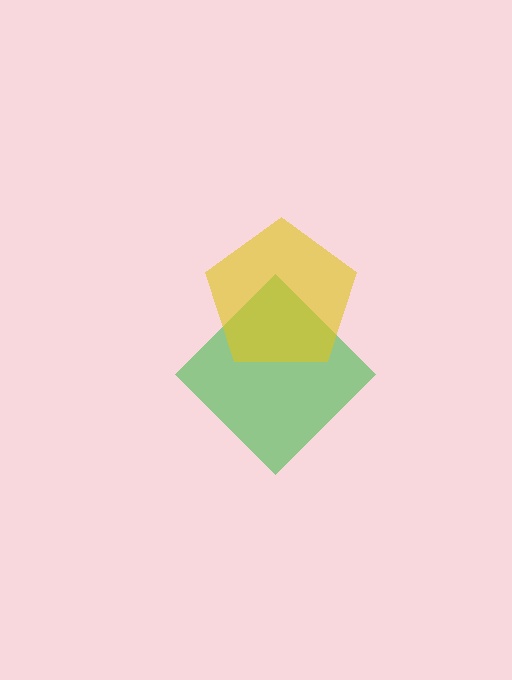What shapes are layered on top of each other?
The layered shapes are: a green diamond, a yellow pentagon.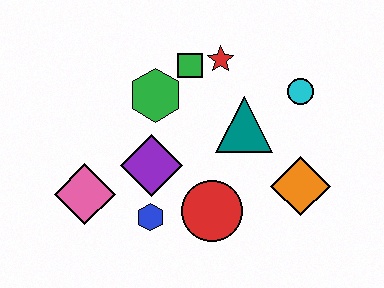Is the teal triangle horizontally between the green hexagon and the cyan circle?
Yes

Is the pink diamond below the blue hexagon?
No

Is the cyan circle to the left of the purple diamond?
No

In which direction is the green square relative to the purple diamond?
The green square is above the purple diamond.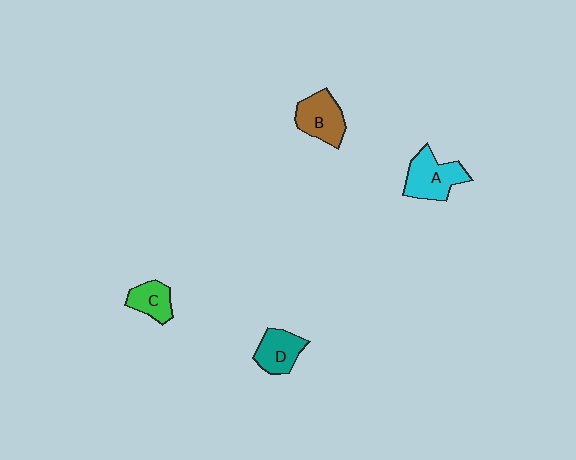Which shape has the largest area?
Shape A (cyan).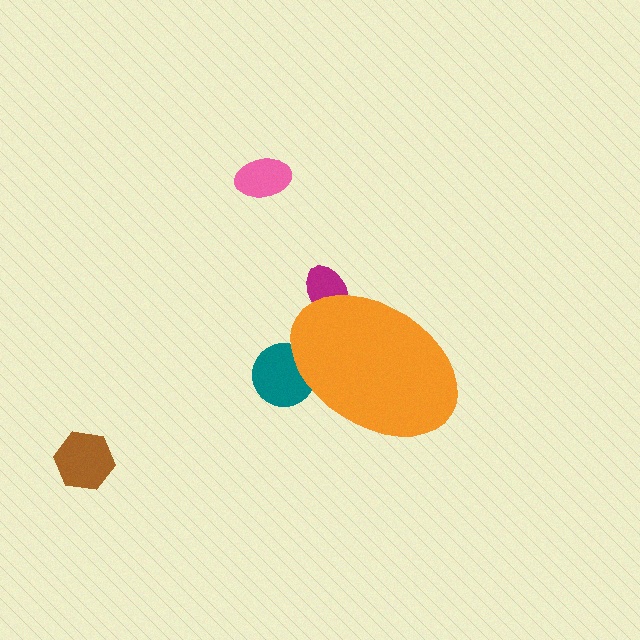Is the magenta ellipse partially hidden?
Yes, the magenta ellipse is partially hidden behind the orange ellipse.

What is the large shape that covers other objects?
An orange ellipse.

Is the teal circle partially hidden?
Yes, the teal circle is partially hidden behind the orange ellipse.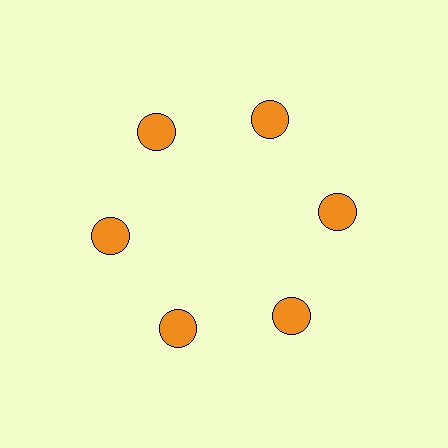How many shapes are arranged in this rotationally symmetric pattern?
There are 6 shapes, arranged in 6 groups of 1.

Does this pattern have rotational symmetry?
Yes, this pattern has 6-fold rotational symmetry. It looks the same after rotating 60 degrees around the center.